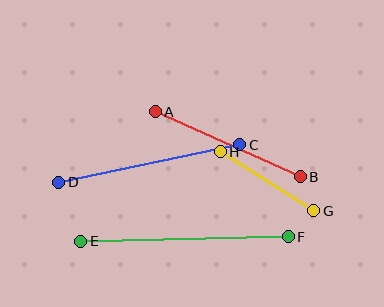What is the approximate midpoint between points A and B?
The midpoint is at approximately (228, 144) pixels.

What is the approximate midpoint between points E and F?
The midpoint is at approximately (184, 239) pixels.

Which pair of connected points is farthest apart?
Points E and F are farthest apart.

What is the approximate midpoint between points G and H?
The midpoint is at approximately (267, 181) pixels.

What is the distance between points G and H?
The distance is approximately 111 pixels.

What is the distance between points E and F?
The distance is approximately 208 pixels.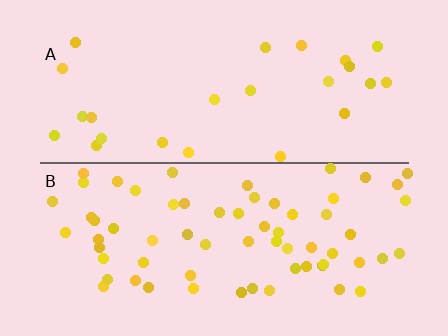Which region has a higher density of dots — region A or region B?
B (the bottom).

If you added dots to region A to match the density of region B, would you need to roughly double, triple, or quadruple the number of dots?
Approximately triple.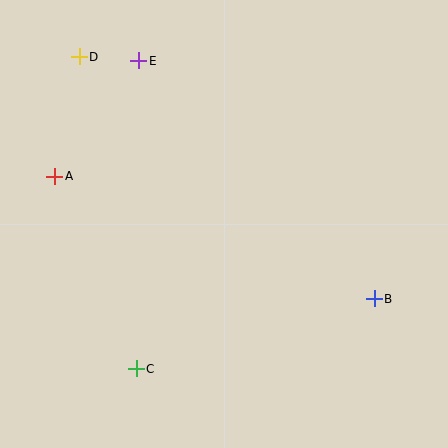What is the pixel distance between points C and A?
The distance between C and A is 209 pixels.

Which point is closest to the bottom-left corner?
Point C is closest to the bottom-left corner.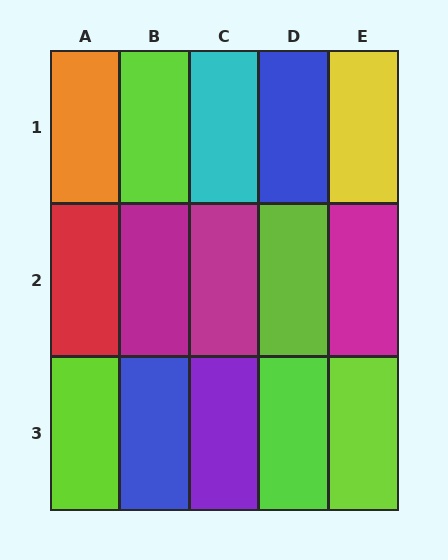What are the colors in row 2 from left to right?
Red, magenta, magenta, lime, magenta.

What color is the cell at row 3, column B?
Blue.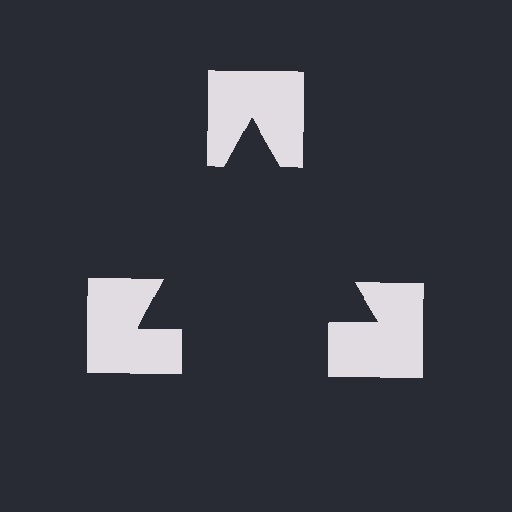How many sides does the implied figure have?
3 sides.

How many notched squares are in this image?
There are 3 — one at each vertex of the illusory triangle.